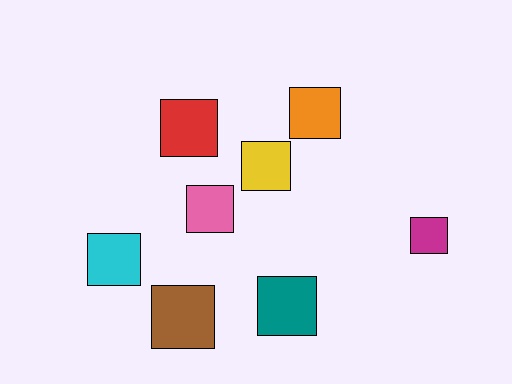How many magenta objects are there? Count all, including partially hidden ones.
There is 1 magenta object.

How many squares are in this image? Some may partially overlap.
There are 8 squares.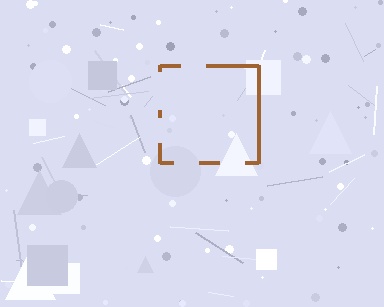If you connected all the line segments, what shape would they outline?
They would outline a square.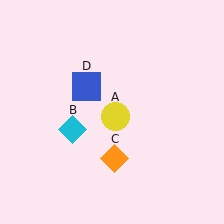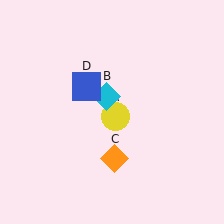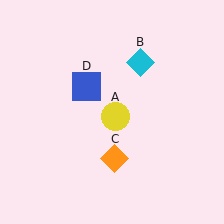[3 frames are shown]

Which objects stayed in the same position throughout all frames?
Yellow circle (object A) and orange diamond (object C) and blue square (object D) remained stationary.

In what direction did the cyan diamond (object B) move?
The cyan diamond (object B) moved up and to the right.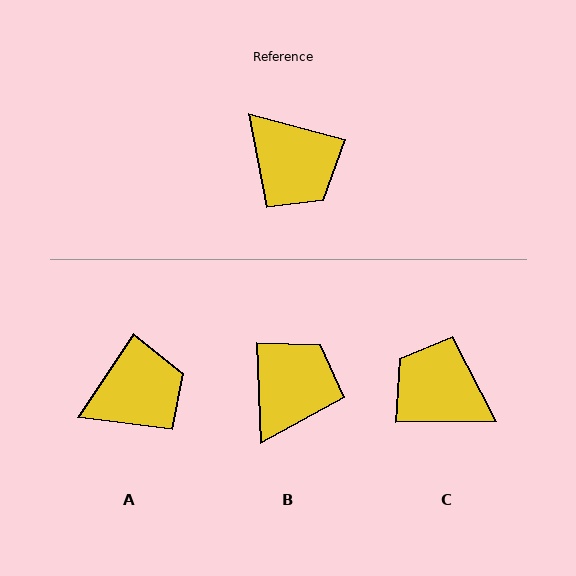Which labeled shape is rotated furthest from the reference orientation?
C, about 164 degrees away.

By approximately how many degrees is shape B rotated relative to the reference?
Approximately 108 degrees counter-clockwise.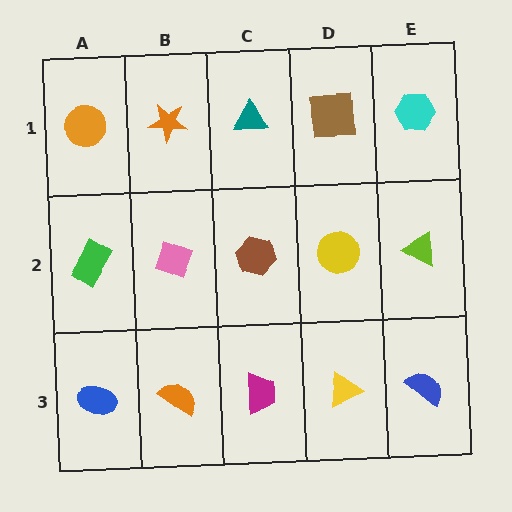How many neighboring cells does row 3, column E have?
2.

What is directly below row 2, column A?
A blue ellipse.